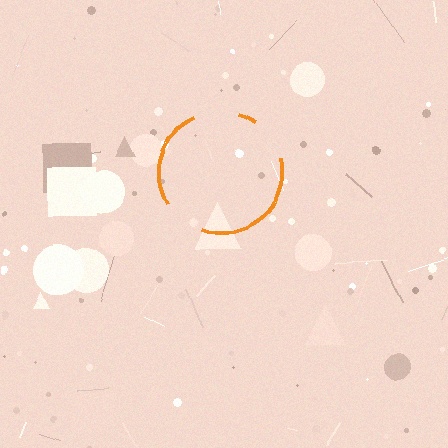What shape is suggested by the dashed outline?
The dashed outline suggests a circle.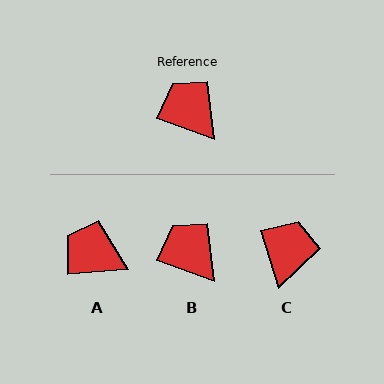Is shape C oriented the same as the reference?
No, it is off by about 54 degrees.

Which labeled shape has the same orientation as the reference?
B.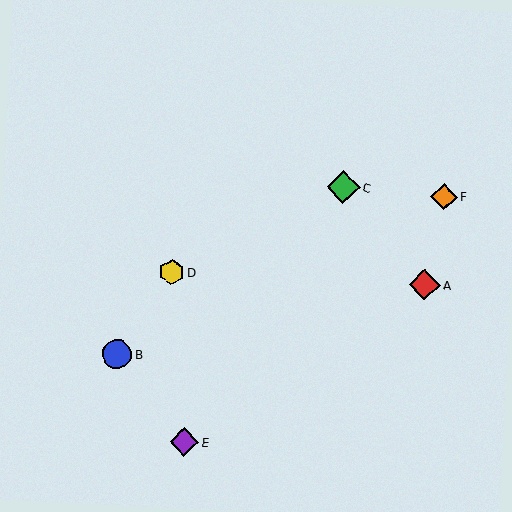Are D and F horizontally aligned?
No, D is at y≈272 and F is at y≈197.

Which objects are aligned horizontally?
Objects A, D are aligned horizontally.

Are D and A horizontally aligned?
Yes, both are at y≈272.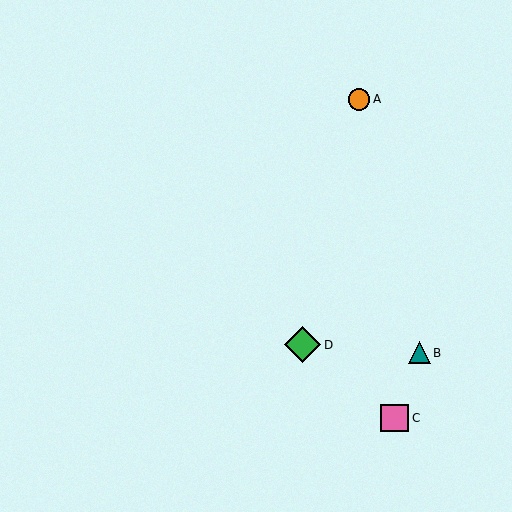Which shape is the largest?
The green diamond (labeled D) is the largest.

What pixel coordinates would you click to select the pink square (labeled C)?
Click at (395, 418) to select the pink square C.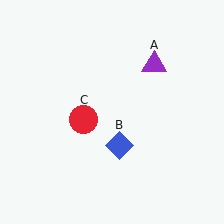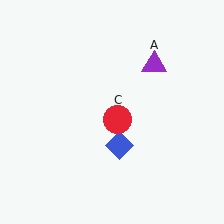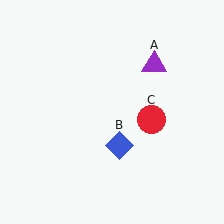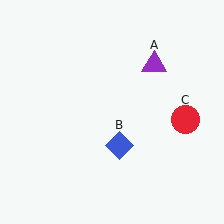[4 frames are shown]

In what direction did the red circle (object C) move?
The red circle (object C) moved right.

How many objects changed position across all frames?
1 object changed position: red circle (object C).